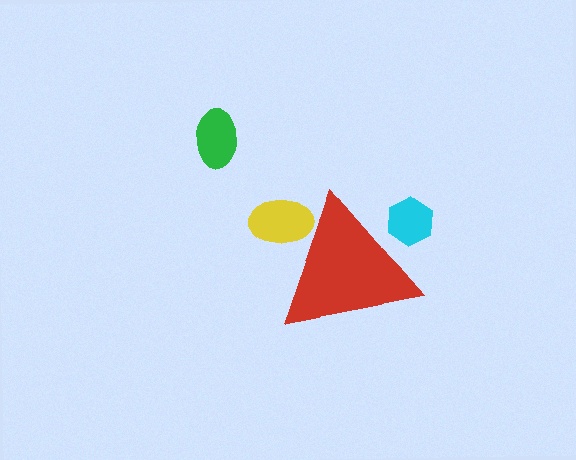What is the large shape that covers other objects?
A red triangle.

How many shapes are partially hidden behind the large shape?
2 shapes are partially hidden.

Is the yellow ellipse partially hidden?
Yes, the yellow ellipse is partially hidden behind the red triangle.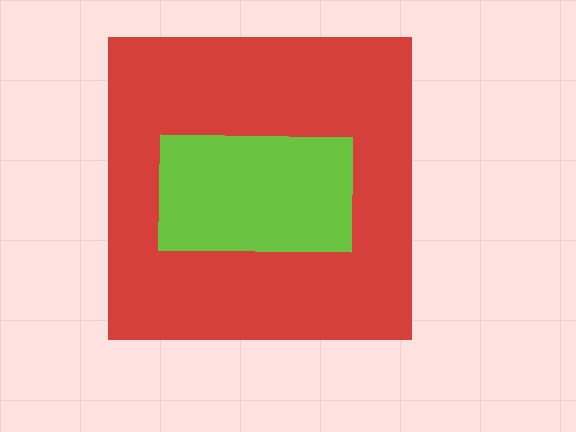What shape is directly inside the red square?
The lime rectangle.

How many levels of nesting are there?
2.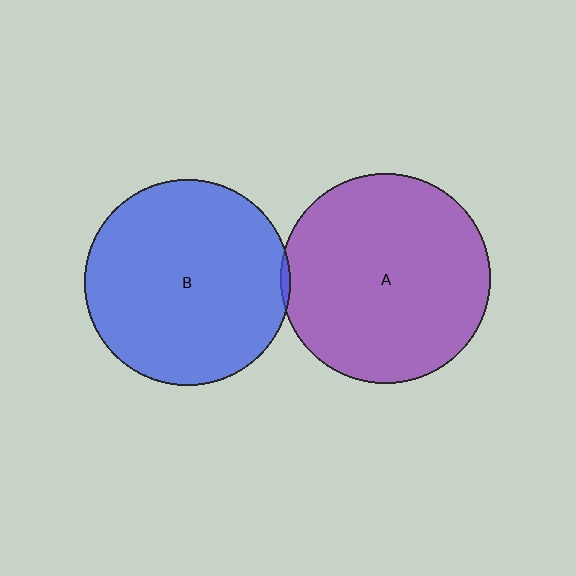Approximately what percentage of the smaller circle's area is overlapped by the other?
Approximately 5%.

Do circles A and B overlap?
Yes.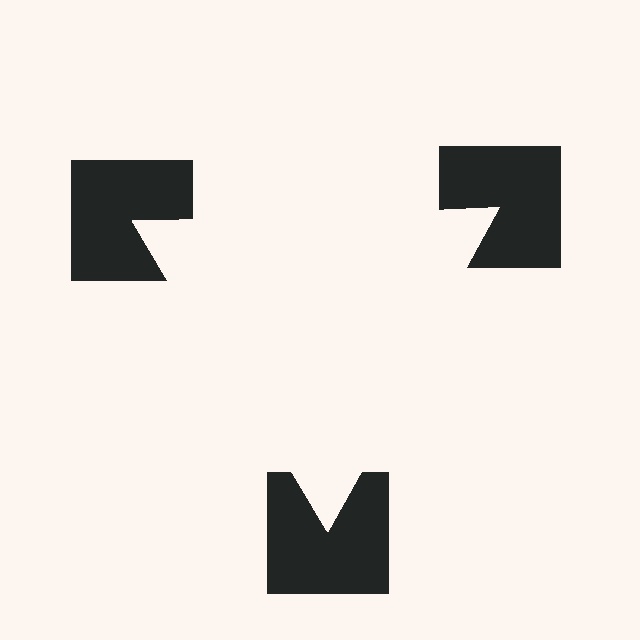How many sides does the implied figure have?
3 sides.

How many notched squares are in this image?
There are 3 — one at each vertex of the illusory triangle.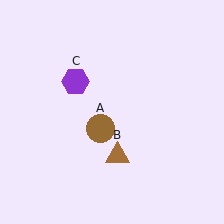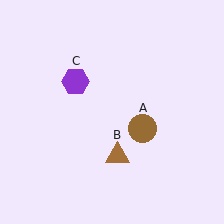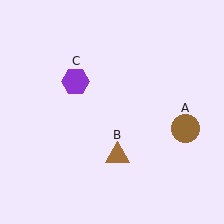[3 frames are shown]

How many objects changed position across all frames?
1 object changed position: brown circle (object A).